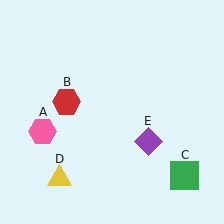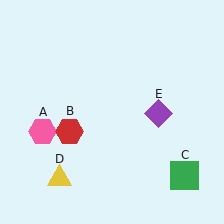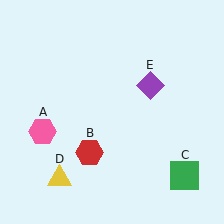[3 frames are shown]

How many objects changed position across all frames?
2 objects changed position: red hexagon (object B), purple diamond (object E).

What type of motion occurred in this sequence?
The red hexagon (object B), purple diamond (object E) rotated counterclockwise around the center of the scene.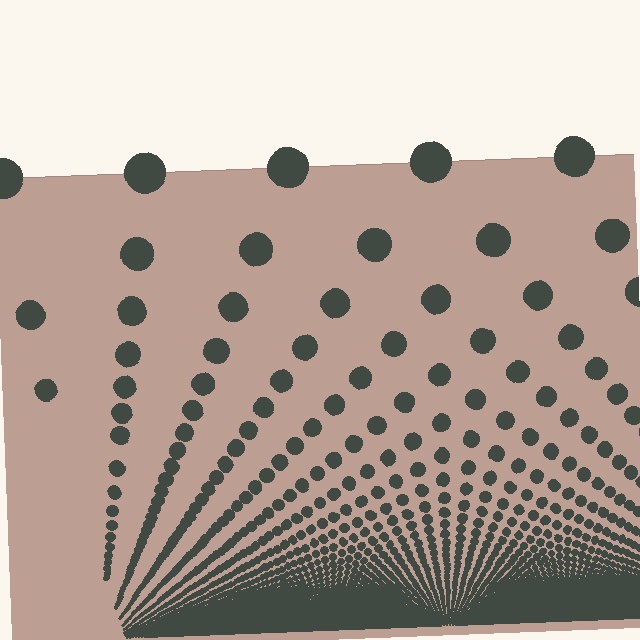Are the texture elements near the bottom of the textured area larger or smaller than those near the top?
Smaller. The gradient is inverted — elements near the bottom are smaller and denser.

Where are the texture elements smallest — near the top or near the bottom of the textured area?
Near the bottom.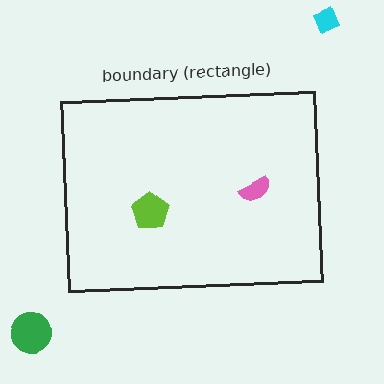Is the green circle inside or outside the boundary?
Outside.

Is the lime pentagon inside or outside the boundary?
Inside.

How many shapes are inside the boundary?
2 inside, 2 outside.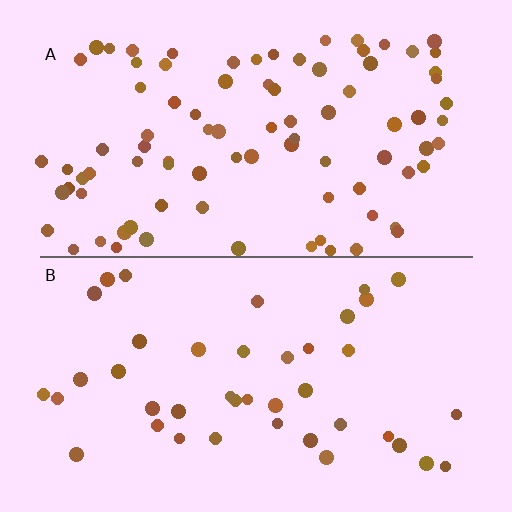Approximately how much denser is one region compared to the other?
Approximately 2.1× — region A over region B.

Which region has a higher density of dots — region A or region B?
A (the top).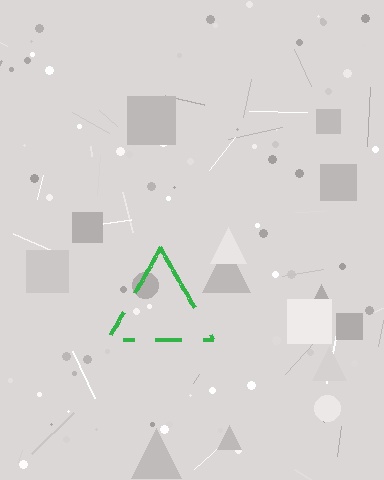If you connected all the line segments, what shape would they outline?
They would outline a triangle.